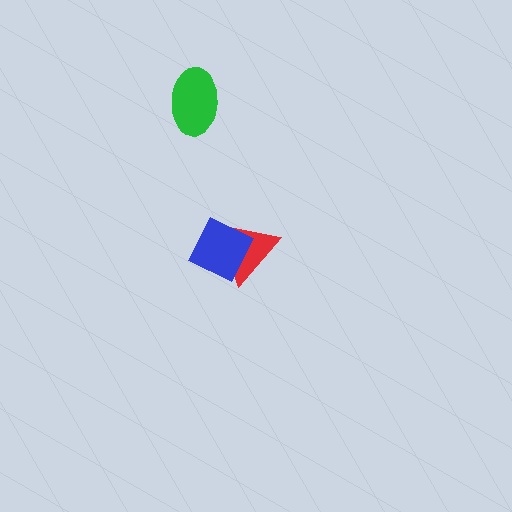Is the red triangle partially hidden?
Yes, it is partially covered by another shape.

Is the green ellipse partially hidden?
No, no other shape covers it.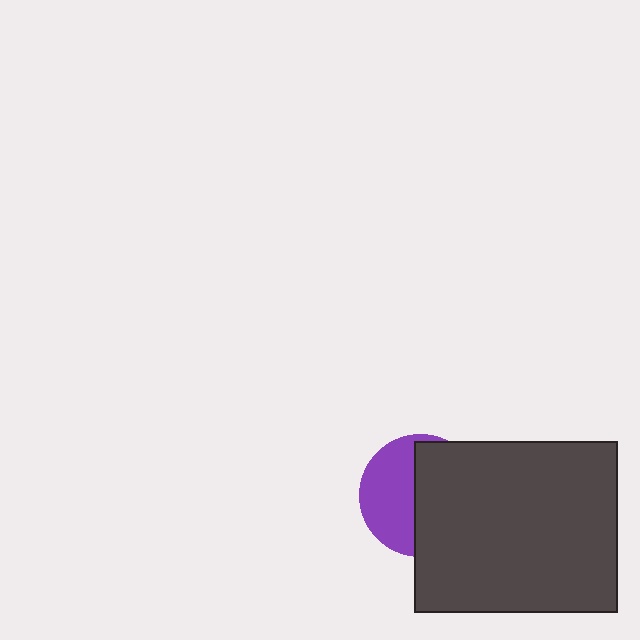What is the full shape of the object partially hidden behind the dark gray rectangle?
The partially hidden object is a purple circle.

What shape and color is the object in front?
The object in front is a dark gray rectangle.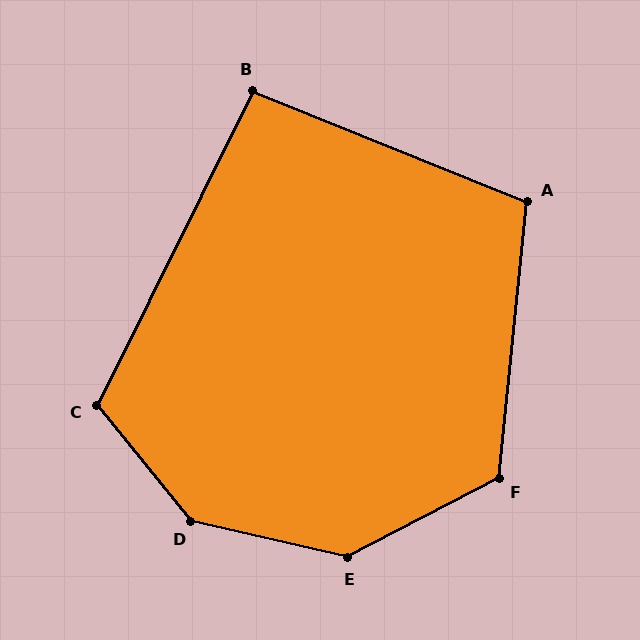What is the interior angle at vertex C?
Approximately 115 degrees (obtuse).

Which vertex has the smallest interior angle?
B, at approximately 94 degrees.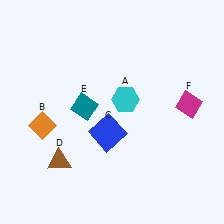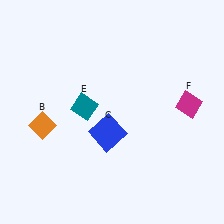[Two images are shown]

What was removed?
The brown triangle (D), the cyan hexagon (A) were removed in Image 2.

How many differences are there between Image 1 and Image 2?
There are 2 differences between the two images.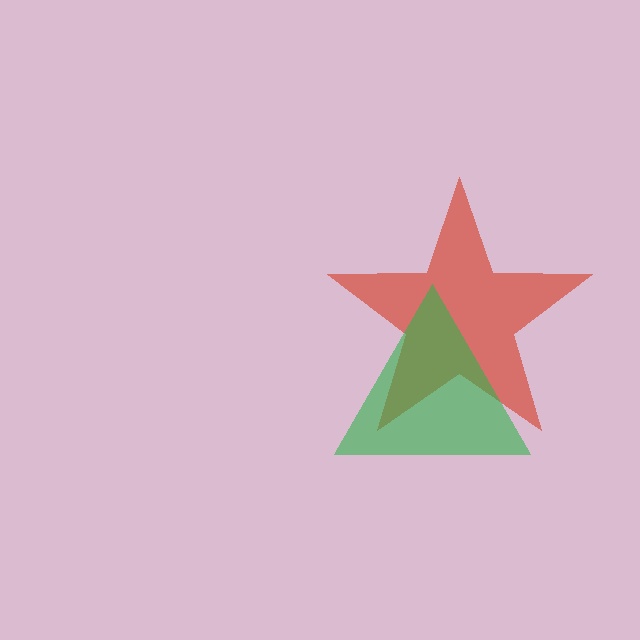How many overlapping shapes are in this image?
There are 2 overlapping shapes in the image.